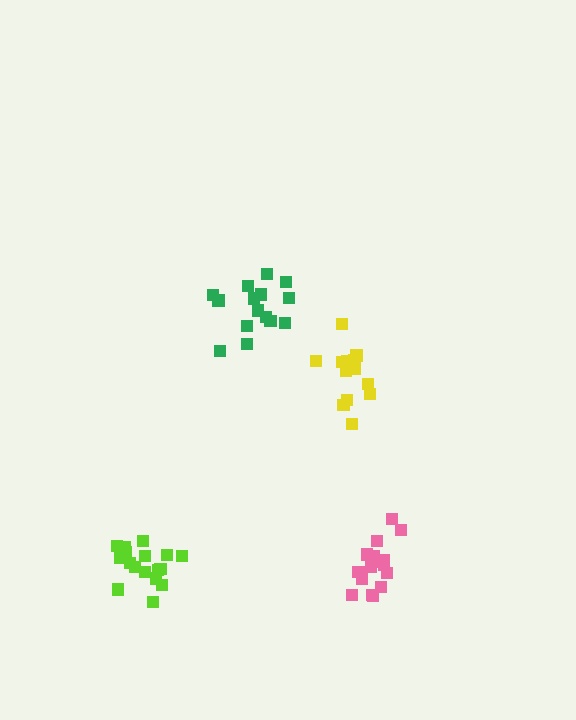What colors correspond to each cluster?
The clusters are colored: yellow, pink, green, lime.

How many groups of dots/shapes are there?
There are 4 groups.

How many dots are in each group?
Group 1: 14 dots, Group 2: 16 dots, Group 3: 15 dots, Group 4: 17 dots (62 total).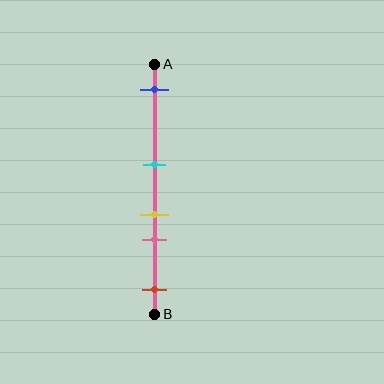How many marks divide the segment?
There are 5 marks dividing the segment.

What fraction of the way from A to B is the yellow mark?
The yellow mark is approximately 60% (0.6) of the way from A to B.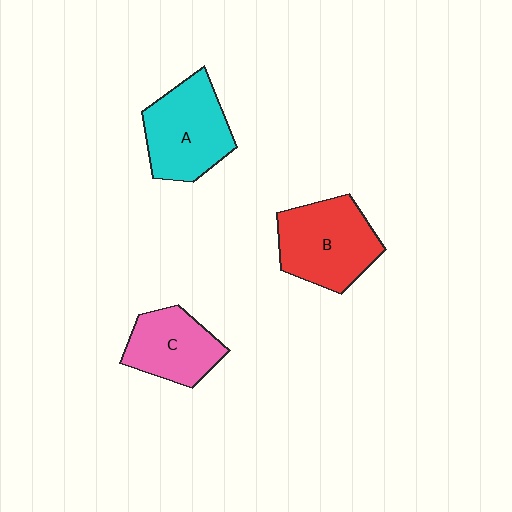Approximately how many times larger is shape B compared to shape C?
Approximately 1.3 times.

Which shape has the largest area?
Shape B (red).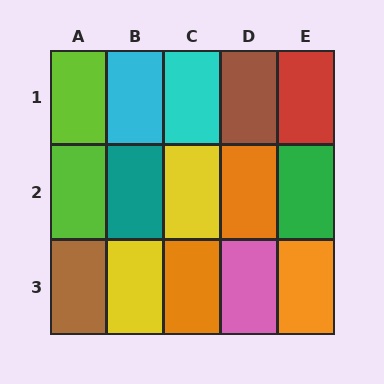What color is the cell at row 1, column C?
Cyan.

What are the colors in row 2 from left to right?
Lime, teal, yellow, orange, green.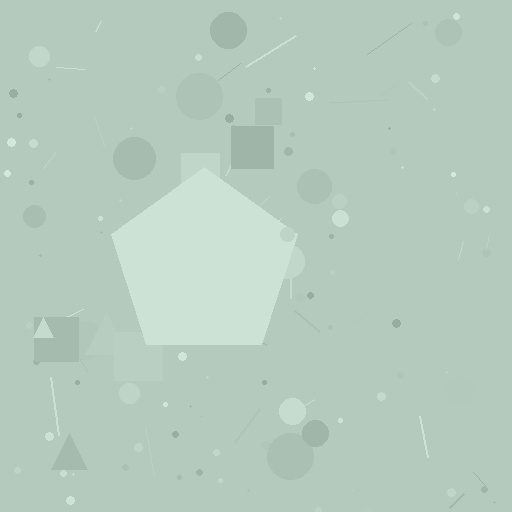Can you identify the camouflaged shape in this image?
The camouflaged shape is a pentagon.